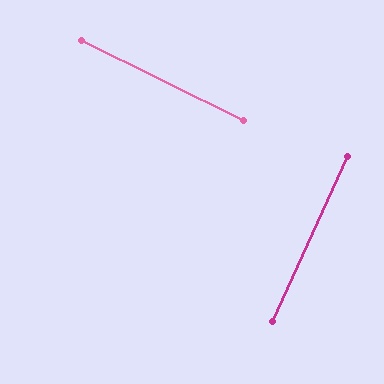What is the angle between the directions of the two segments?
Approximately 88 degrees.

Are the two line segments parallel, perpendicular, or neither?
Perpendicular — they meet at approximately 88°.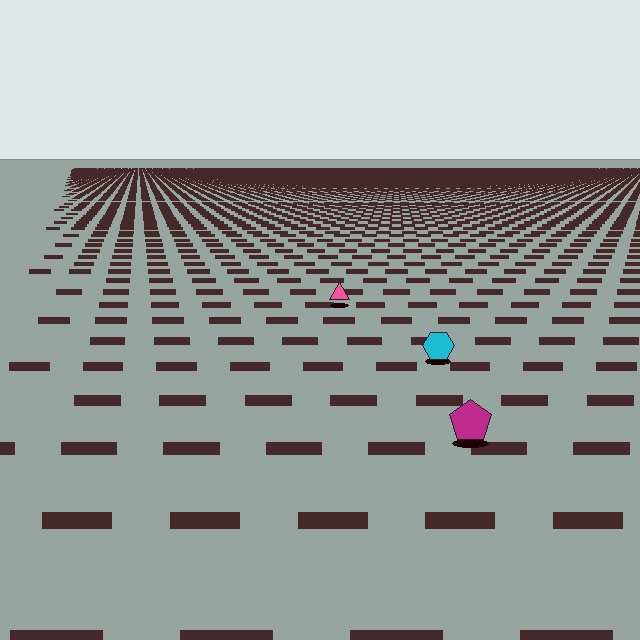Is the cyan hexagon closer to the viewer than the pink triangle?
Yes. The cyan hexagon is closer — you can tell from the texture gradient: the ground texture is coarser near it.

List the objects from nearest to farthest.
From nearest to farthest: the magenta pentagon, the cyan hexagon, the pink triangle.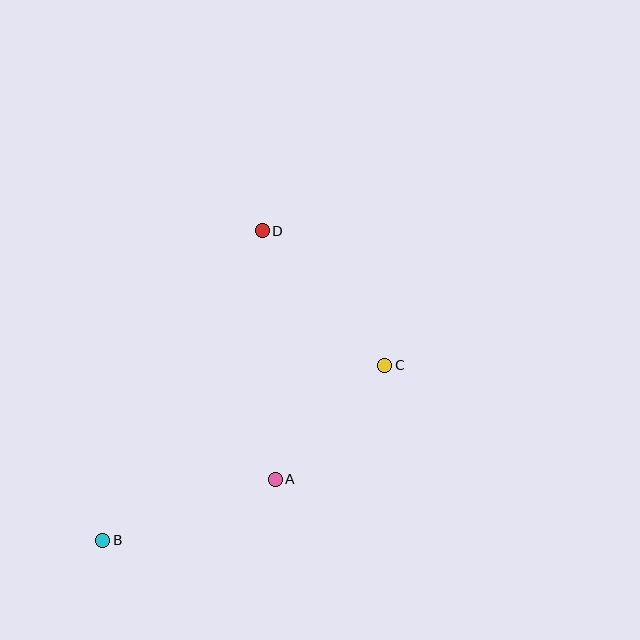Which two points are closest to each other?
Points A and C are closest to each other.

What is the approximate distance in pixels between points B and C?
The distance between B and C is approximately 332 pixels.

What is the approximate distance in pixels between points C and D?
The distance between C and D is approximately 182 pixels.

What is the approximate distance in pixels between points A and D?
The distance between A and D is approximately 249 pixels.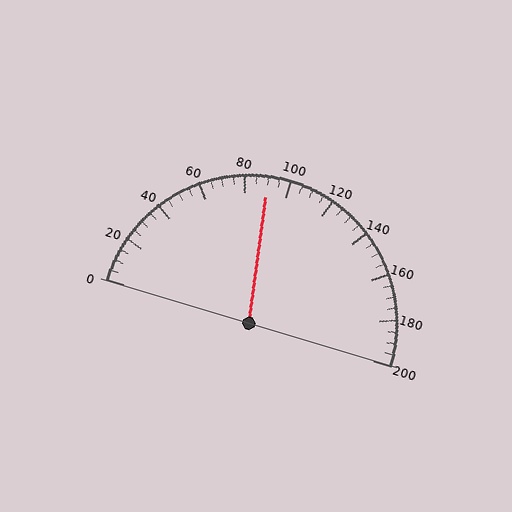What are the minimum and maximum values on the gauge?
The gauge ranges from 0 to 200.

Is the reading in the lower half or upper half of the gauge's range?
The reading is in the lower half of the range (0 to 200).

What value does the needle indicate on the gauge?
The needle indicates approximately 90.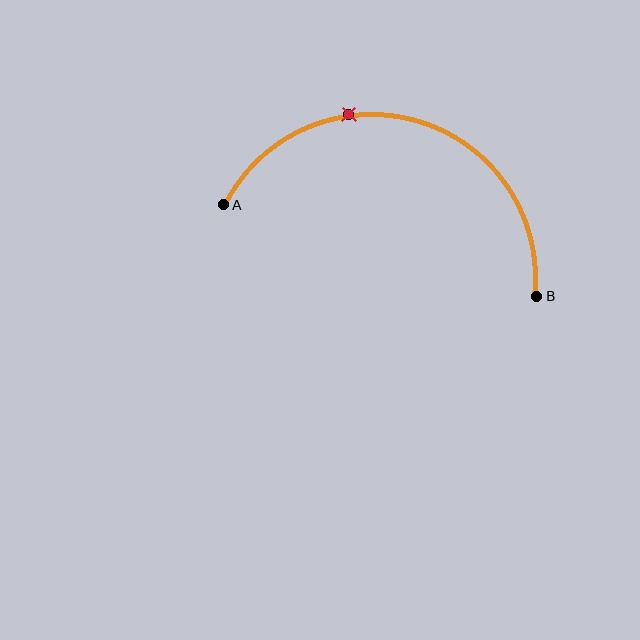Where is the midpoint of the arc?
The arc midpoint is the point on the curve farthest from the straight line joining A and B. It sits above that line.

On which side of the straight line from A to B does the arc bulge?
The arc bulges above the straight line connecting A and B.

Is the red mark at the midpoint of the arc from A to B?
No. The red mark lies on the arc but is closer to endpoint A. The arc midpoint would be at the point on the curve equidistant along the arc from both A and B.